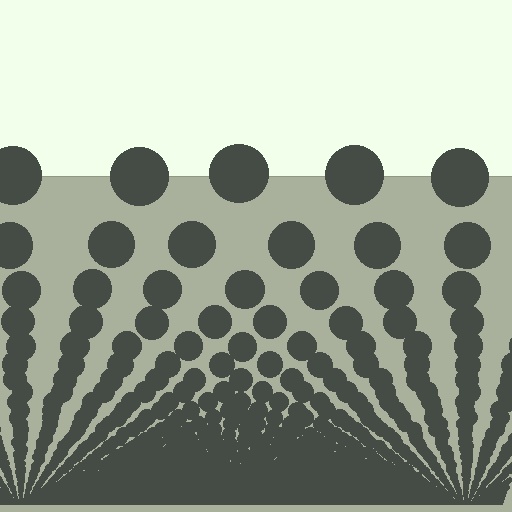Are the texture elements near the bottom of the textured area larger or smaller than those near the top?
Smaller. The gradient is inverted — elements near the bottom are smaller and denser.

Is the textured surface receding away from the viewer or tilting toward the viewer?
The surface appears to tilt toward the viewer. Texture elements get larger and sparser toward the top.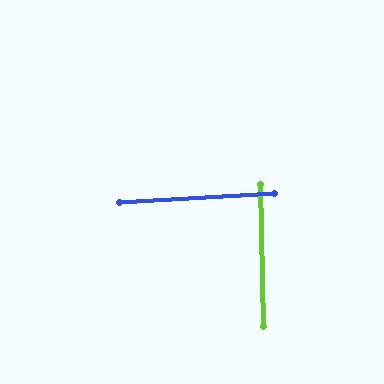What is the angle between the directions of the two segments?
Approximately 88 degrees.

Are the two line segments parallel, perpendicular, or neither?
Perpendicular — they meet at approximately 88°.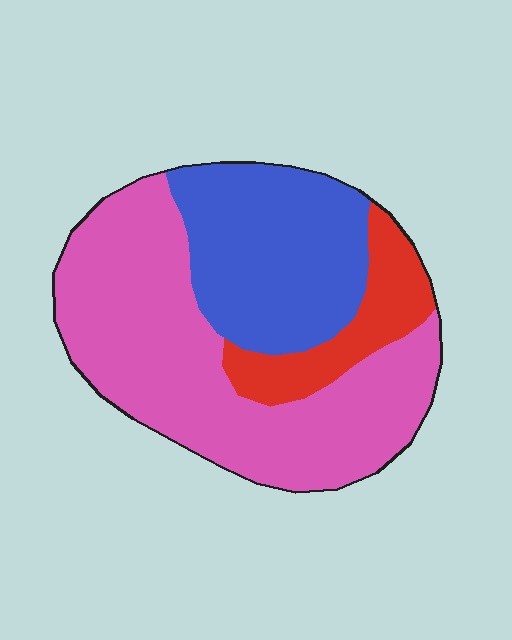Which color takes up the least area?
Red, at roughly 15%.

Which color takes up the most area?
Pink, at roughly 55%.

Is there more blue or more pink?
Pink.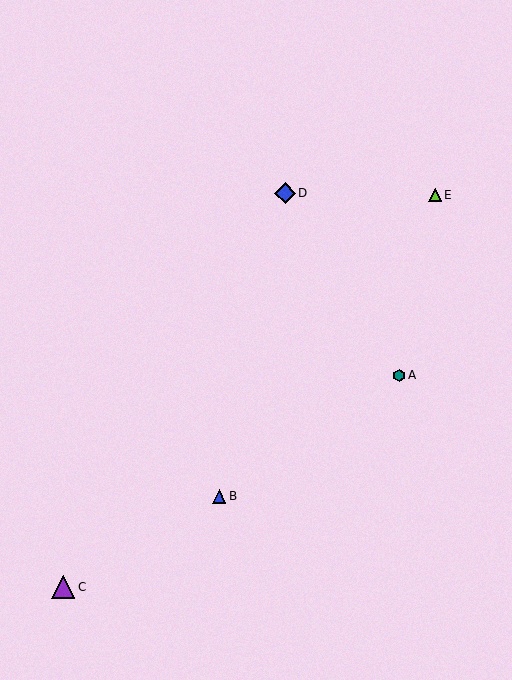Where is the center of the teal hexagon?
The center of the teal hexagon is at (399, 375).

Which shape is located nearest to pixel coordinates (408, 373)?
The teal hexagon (labeled A) at (399, 375) is nearest to that location.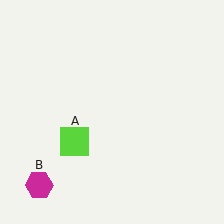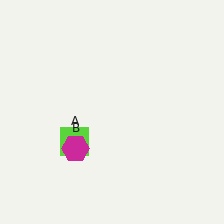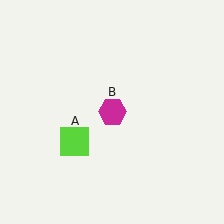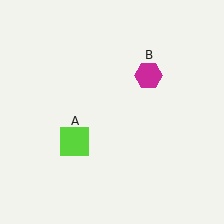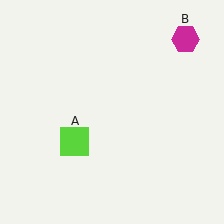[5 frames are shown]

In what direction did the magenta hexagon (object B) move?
The magenta hexagon (object B) moved up and to the right.